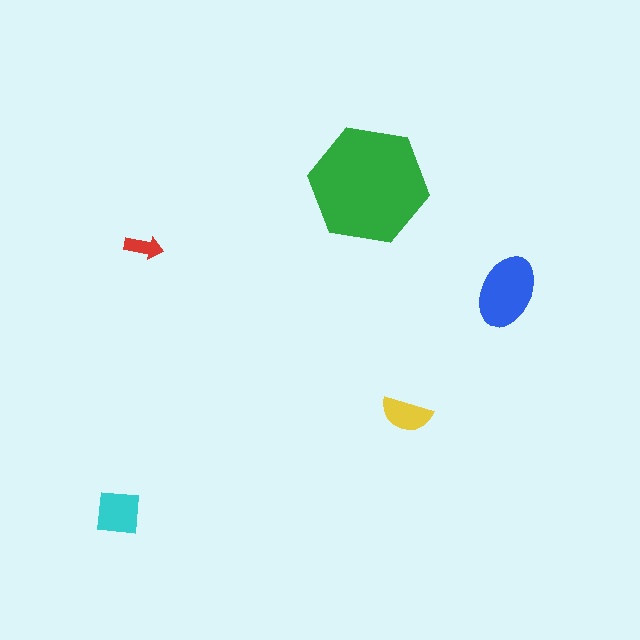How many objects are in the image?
There are 5 objects in the image.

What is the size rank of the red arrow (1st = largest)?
5th.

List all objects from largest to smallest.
The green hexagon, the blue ellipse, the cyan square, the yellow semicircle, the red arrow.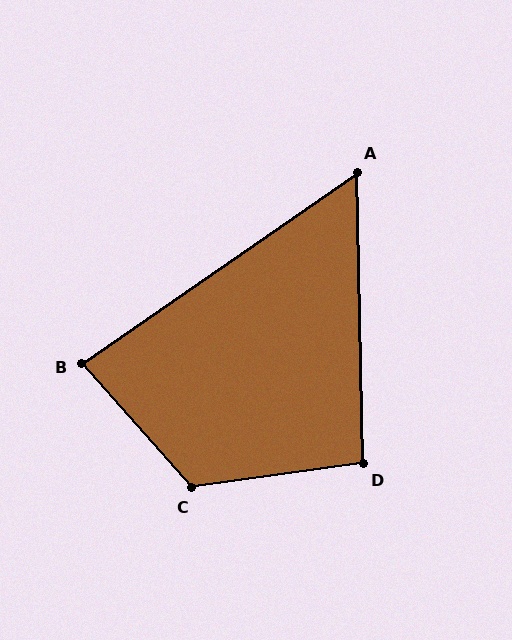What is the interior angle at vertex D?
Approximately 97 degrees (obtuse).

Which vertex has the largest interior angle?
C, at approximately 124 degrees.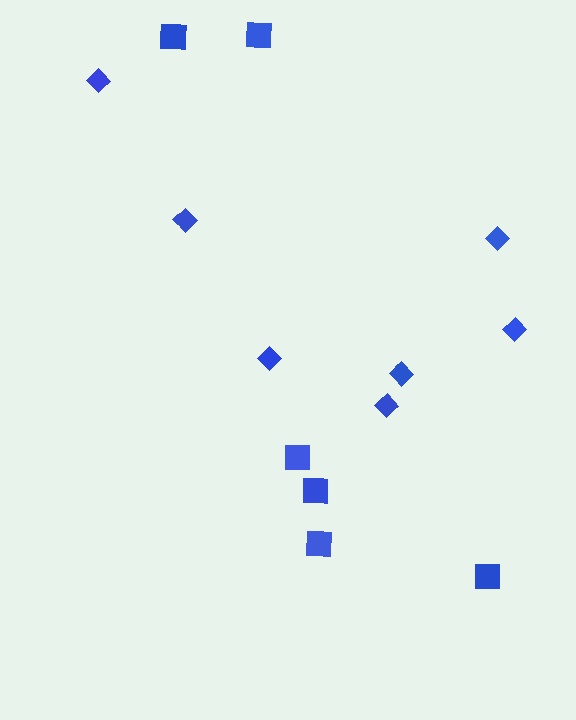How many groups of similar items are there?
There are 2 groups: one group of squares (6) and one group of diamonds (7).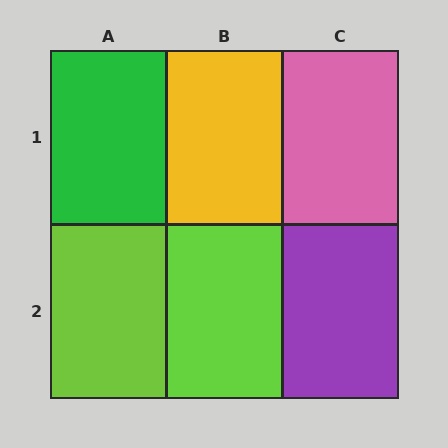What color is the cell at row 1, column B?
Yellow.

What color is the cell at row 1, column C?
Pink.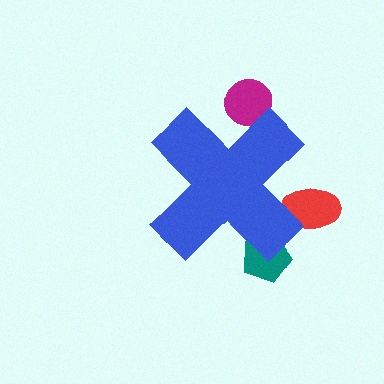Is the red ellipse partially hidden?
Yes, the red ellipse is partially hidden behind the blue cross.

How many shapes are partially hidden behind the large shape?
3 shapes are partially hidden.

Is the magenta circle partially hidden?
Yes, the magenta circle is partially hidden behind the blue cross.